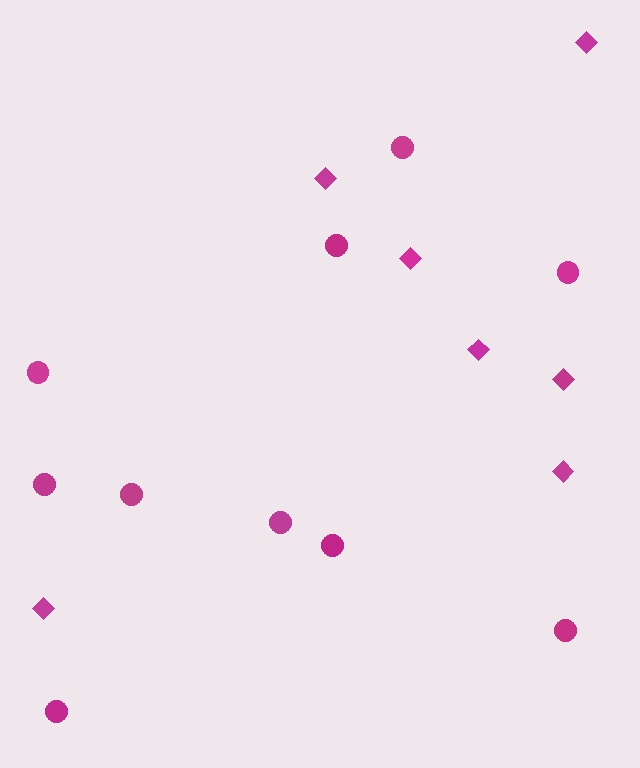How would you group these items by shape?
There are 2 groups: one group of diamonds (7) and one group of circles (10).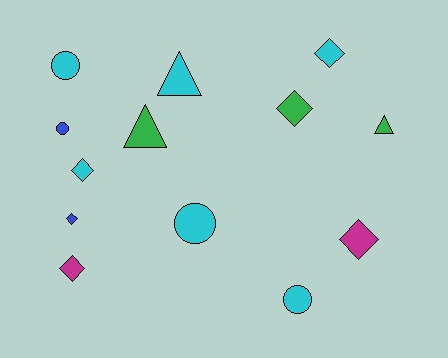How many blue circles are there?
There is 1 blue circle.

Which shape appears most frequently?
Diamond, with 6 objects.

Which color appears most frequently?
Cyan, with 6 objects.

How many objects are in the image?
There are 13 objects.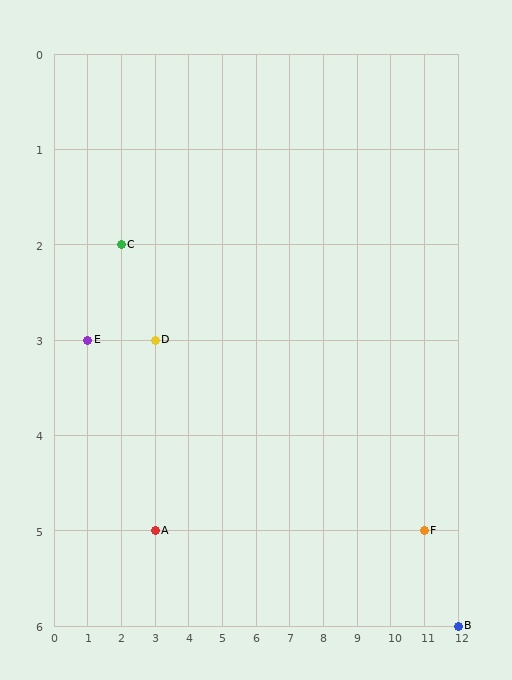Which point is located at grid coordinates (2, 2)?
Point C is at (2, 2).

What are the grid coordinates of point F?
Point F is at grid coordinates (11, 5).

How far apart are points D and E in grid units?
Points D and E are 2 columns apart.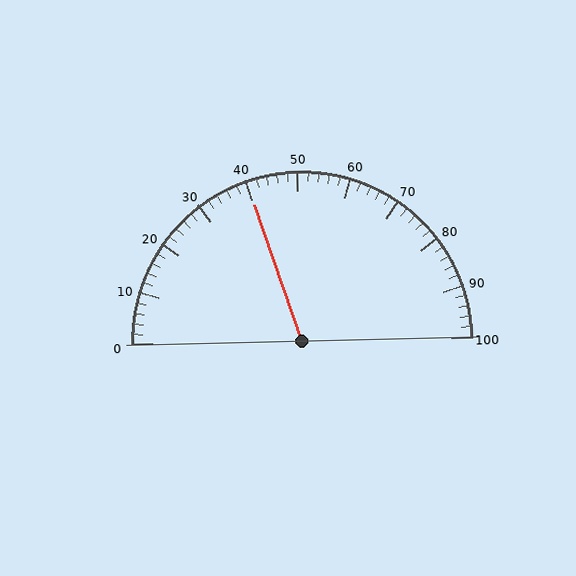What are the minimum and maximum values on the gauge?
The gauge ranges from 0 to 100.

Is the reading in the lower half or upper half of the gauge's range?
The reading is in the lower half of the range (0 to 100).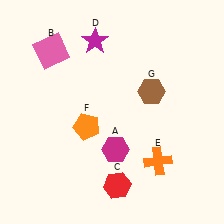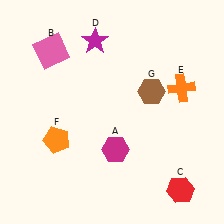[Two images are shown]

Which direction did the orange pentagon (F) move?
The orange pentagon (F) moved left.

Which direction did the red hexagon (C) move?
The red hexagon (C) moved right.